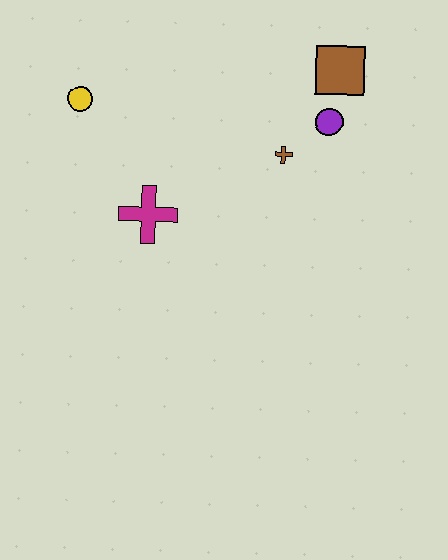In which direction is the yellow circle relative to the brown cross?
The yellow circle is to the left of the brown cross.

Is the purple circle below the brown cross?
No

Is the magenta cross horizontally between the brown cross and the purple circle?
No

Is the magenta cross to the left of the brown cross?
Yes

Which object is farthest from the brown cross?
The yellow circle is farthest from the brown cross.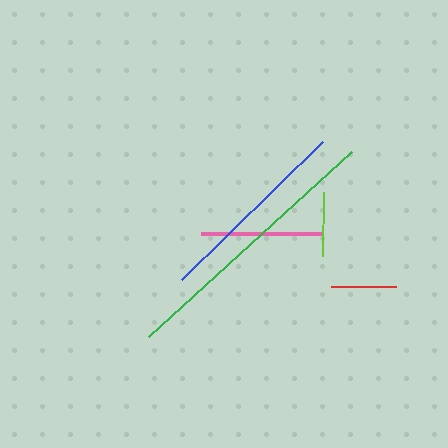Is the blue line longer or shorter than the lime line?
The blue line is longer than the lime line.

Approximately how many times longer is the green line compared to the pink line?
The green line is approximately 2.3 times the length of the pink line.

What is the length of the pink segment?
The pink segment is approximately 120 pixels long.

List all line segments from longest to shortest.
From longest to shortest: green, blue, pink, red, lime.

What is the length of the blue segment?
The blue segment is approximately 198 pixels long.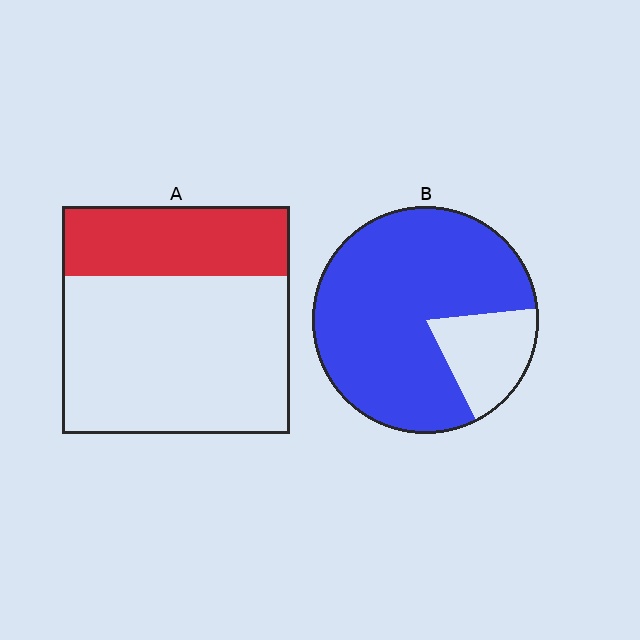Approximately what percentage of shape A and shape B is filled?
A is approximately 30% and B is approximately 80%.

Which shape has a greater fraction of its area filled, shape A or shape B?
Shape B.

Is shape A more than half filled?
No.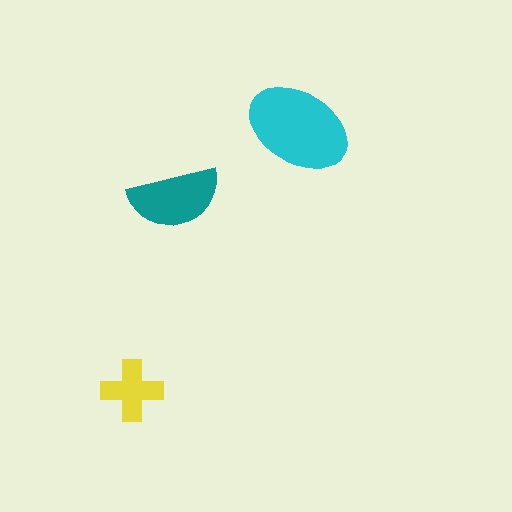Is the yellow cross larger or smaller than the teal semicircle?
Smaller.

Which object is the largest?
The cyan ellipse.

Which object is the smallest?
The yellow cross.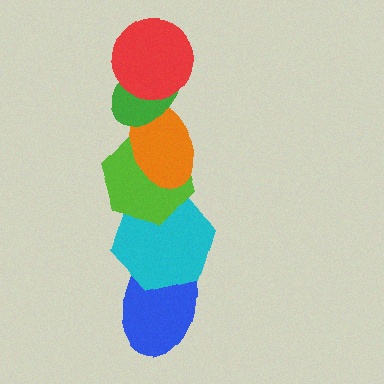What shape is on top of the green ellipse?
The red circle is on top of the green ellipse.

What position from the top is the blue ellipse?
The blue ellipse is 6th from the top.